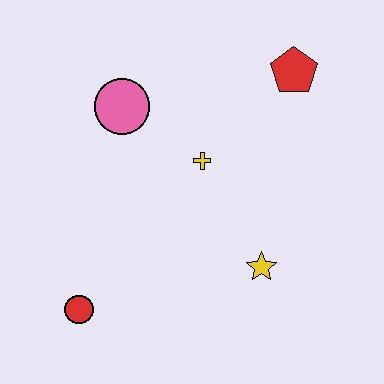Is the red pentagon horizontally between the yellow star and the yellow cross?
No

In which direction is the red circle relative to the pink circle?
The red circle is below the pink circle.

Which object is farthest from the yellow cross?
The red circle is farthest from the yellow cross.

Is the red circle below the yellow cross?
Yes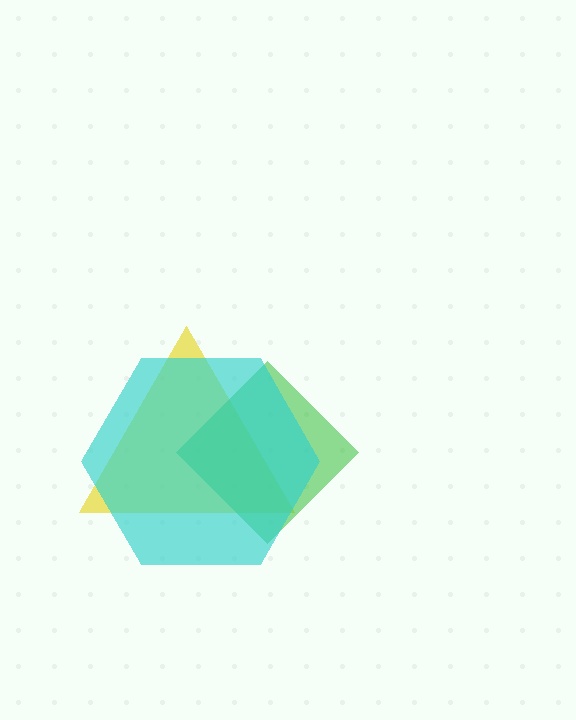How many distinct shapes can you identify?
There are 3 distinct shapes: a yellow triangle, a green diamond, a cyan hexagon.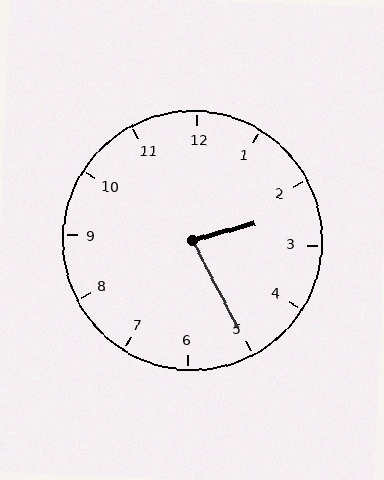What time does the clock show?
2:25.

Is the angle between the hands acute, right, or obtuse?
It is acute.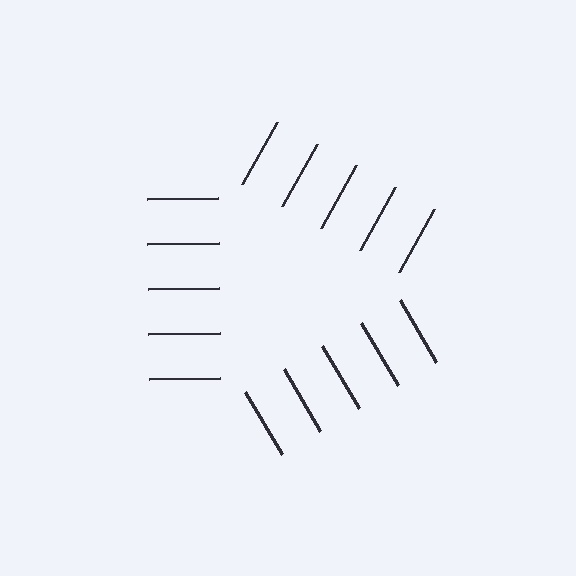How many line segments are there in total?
15 — 5 along each of the 3 edges.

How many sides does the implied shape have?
3 sides — the line-ends trace a triangle.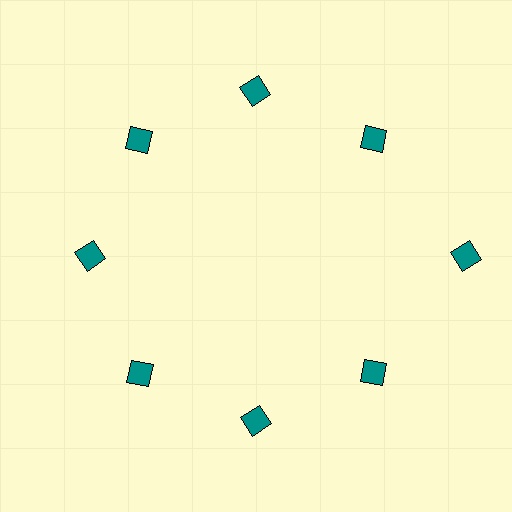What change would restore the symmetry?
The symmetry would be restored by moving it inward, back onto the ring so that all 8 diamonds sit at equal angles and equal distance from the center.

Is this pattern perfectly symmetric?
No. The 8 teal diamonds are arranged in a ring, but one element near the 3 o'clock position is pushed outward from the center, breaking the 8-fold rotational symmetry.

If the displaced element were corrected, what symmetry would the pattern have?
It would have 8-fold rotational symmetry — the pattern would map onto itself every 45 degrees.